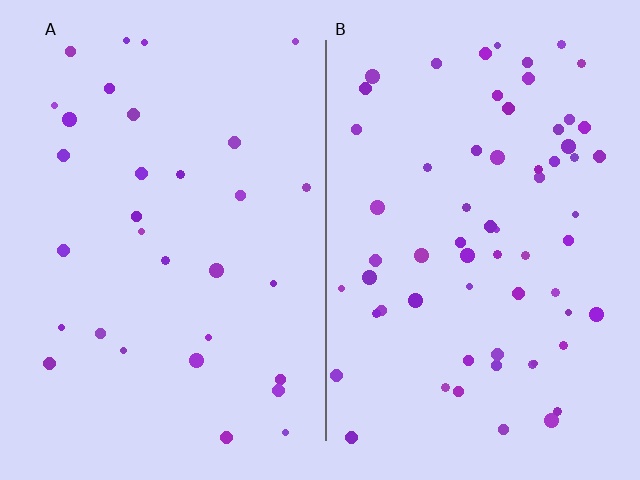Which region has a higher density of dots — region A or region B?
B (the right).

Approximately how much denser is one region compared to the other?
Approximately 2.0× — region B over region A.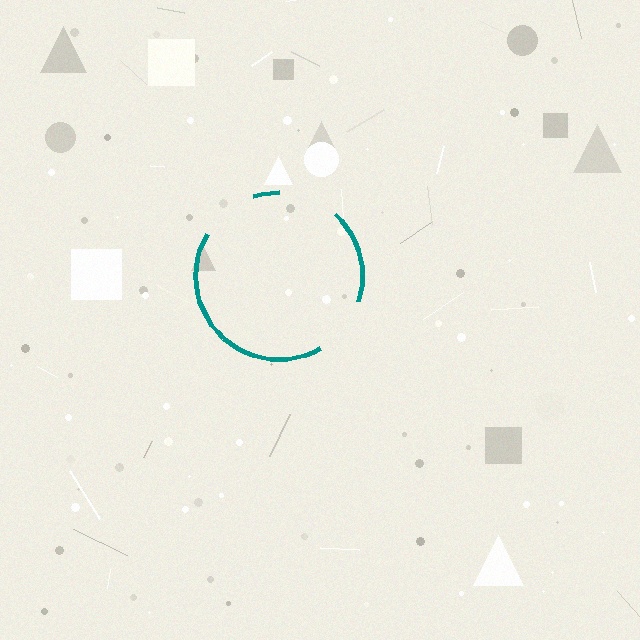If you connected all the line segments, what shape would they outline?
They would outline a circle.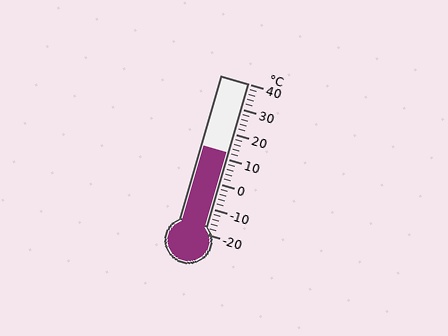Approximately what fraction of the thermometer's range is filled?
The thermometer is filled to approximately 55% of its range.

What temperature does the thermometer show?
The thermometer shows approximately 12°C.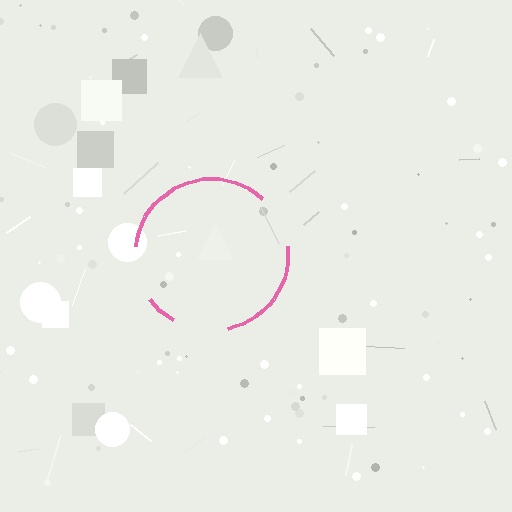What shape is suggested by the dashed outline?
The dashed outline suggests a circle.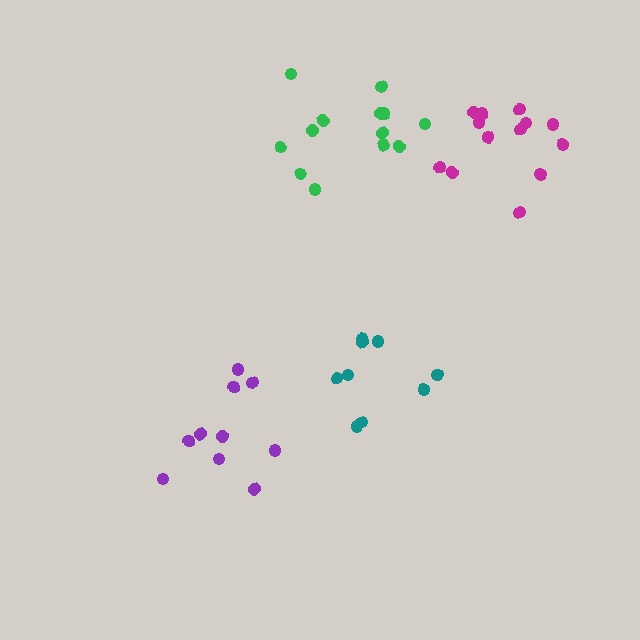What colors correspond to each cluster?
The clusters are colored: purple, magenta, green, teal.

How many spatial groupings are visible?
There are 4 spatial groupings.